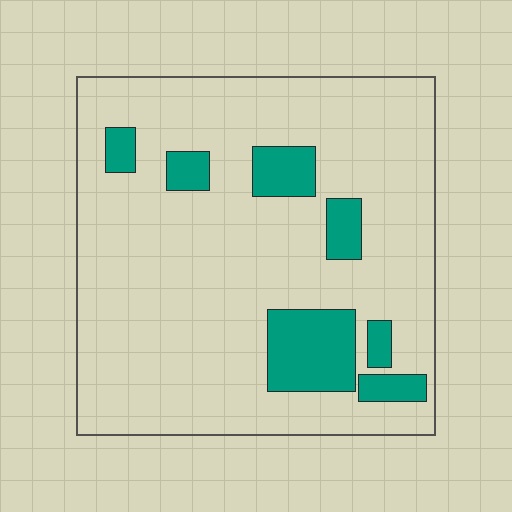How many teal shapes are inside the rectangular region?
7.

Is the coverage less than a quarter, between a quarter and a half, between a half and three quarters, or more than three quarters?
Less than a quarter.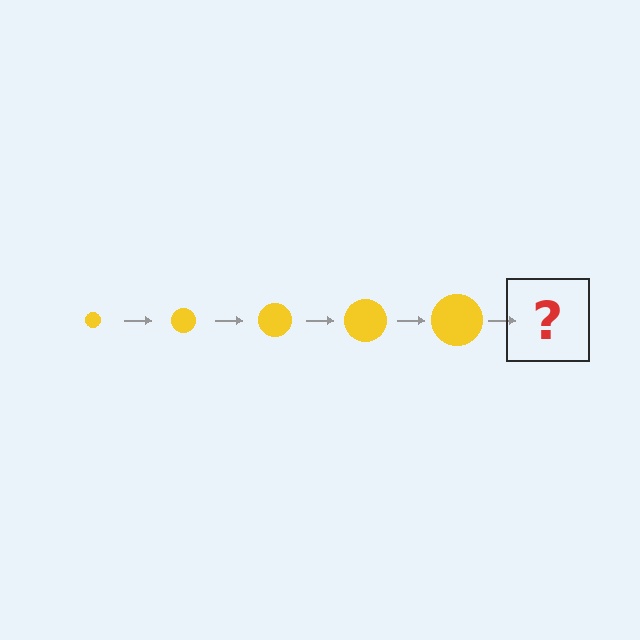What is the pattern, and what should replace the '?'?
The pattern is that the circle gets progressively larger each step. The '?' should be a yellow circle, larger than the previous one.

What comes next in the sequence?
The next element should be a yellow circle, larger than the previous one.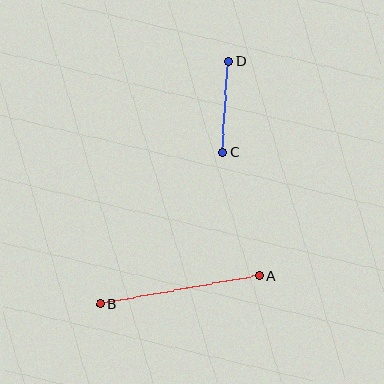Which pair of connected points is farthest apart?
Points A and B are farthest apart.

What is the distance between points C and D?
The distance is approximately 92 pixels.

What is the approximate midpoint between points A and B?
The midpoint is at approximately (180, 290) pixels.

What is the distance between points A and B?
The distance is approximately 162 pixels.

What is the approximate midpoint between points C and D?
The midpoint is at approximately (226, 107) pixels.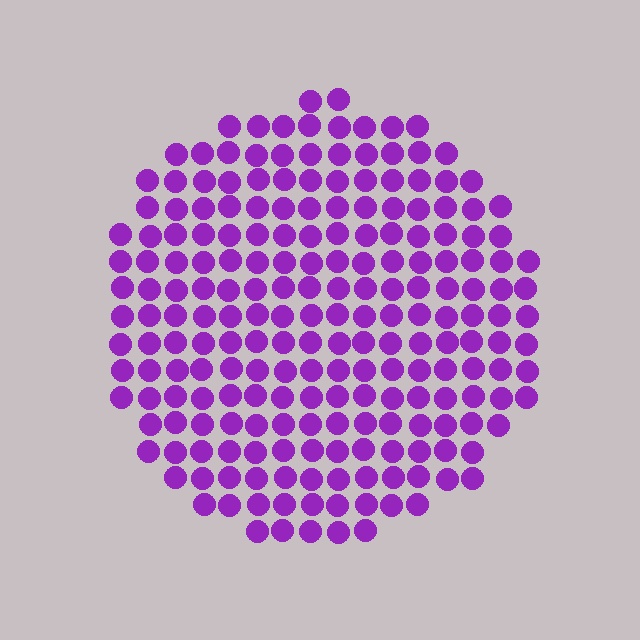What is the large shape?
The large shape is a circle.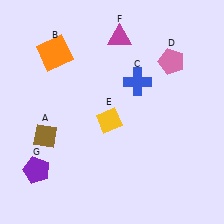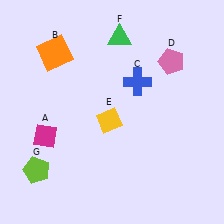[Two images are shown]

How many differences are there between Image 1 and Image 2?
There are 3 differences between the two images.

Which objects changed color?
A changed from brown to magenta. F changed from magenta to green. G changed from purple to lime.